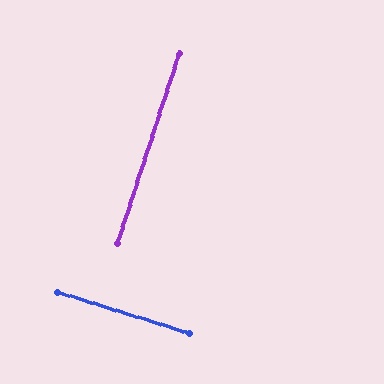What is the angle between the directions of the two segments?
Approximately 89 degrees.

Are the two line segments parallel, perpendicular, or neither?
Perpendicular — they meet at approximately 89°.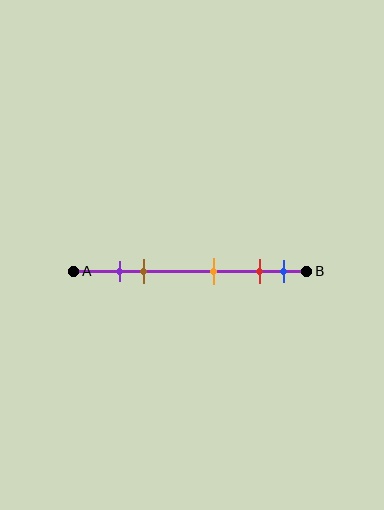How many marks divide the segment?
There are 5 marks dividing the segment.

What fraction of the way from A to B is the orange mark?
The orange mark is approximately 60% (0.6) of the way from A to B.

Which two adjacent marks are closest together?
The purple and brown marks are the closest adjacent pair.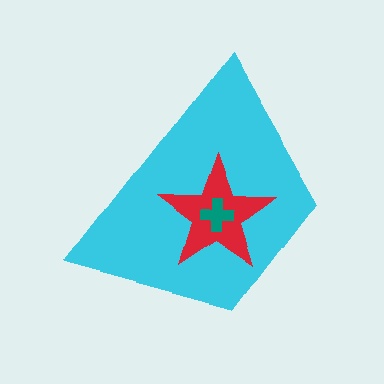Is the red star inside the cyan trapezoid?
Yes.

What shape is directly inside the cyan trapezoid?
The red star.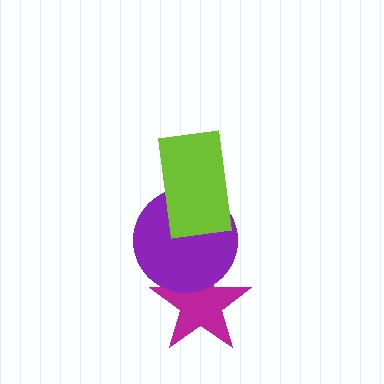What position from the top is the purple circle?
The purple circle is 2nd from the top.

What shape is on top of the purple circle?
The lime rectangle is on top of the purple circle.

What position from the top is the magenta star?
The magenta star is 3rd from the top.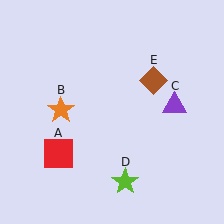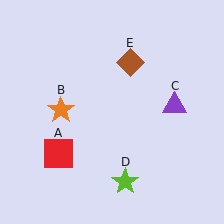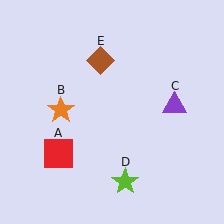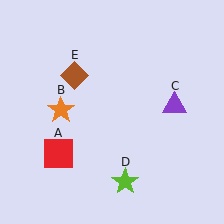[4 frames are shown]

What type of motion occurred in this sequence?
The brown diamond (object E) rotated counterclockwise around the center of the scene.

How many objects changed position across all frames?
1 object changed position: brown diamond (object E).